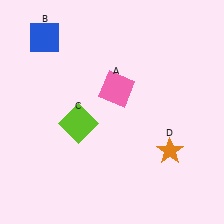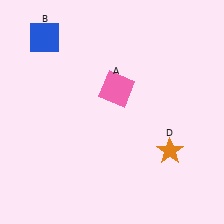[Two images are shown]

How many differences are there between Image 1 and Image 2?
There is 1 difference between the two images.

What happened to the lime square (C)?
The lime square (C) was removed in Image 2. It was in the bottom-left area of Image 1.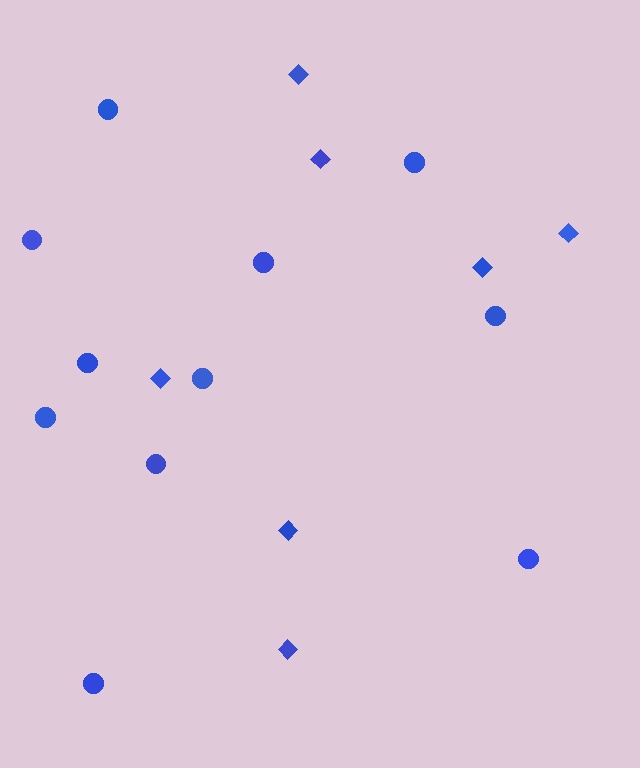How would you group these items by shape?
There are 2 groups: one group of diamonds (7) and one group of circles (11).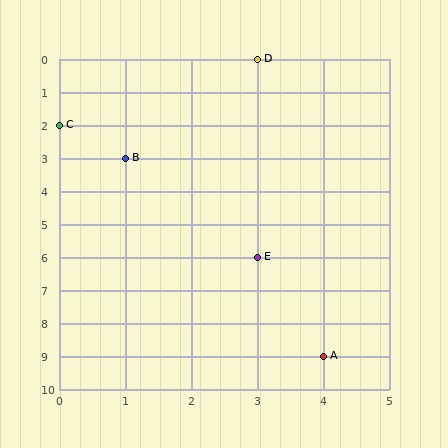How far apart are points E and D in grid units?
Points E and D are 6 rows apart.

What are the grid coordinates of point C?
Point C is at grid coordinates (0, 2).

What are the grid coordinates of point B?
Point B is at grid coordinates (1, 3).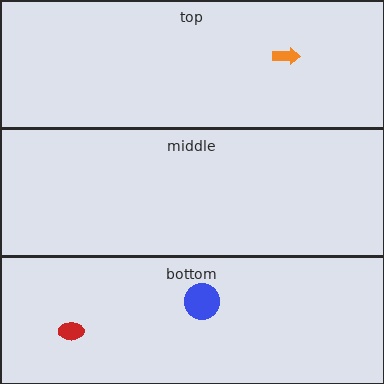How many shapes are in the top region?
1.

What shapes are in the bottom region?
The red ellipse, the blue circle.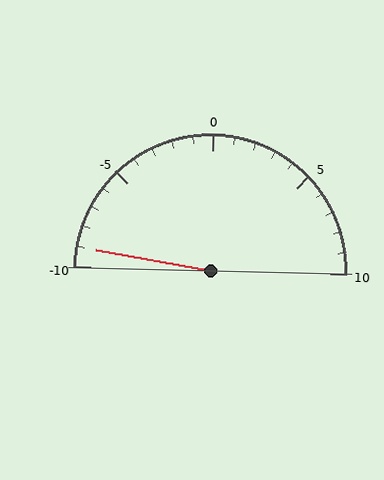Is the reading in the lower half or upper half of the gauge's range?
The reading is in the lower half of the range (-10 to 10).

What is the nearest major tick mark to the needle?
The nearest major tick mark is -10.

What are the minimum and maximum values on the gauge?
The gauge ranges from -10 to 10.